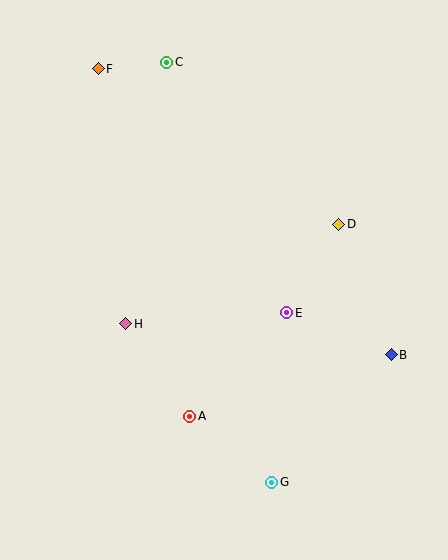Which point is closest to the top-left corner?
Point F is closest to the top-left corner.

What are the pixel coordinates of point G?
Point G is at (272, 482).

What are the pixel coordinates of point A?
Point A is at (190, 416).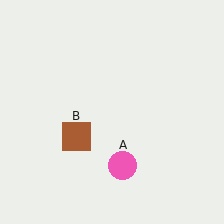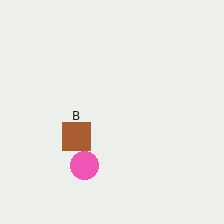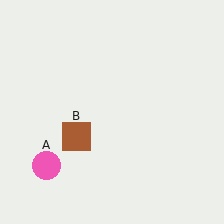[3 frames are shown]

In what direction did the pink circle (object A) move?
The pink circle (object A) moved left.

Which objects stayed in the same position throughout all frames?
Brown square (object B) remained stationary.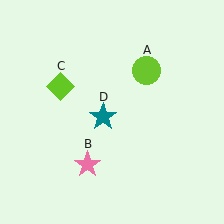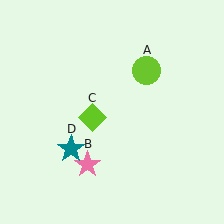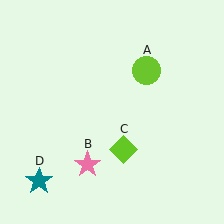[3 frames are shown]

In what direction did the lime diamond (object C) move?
The lime diamond (object C) moved down and to the right.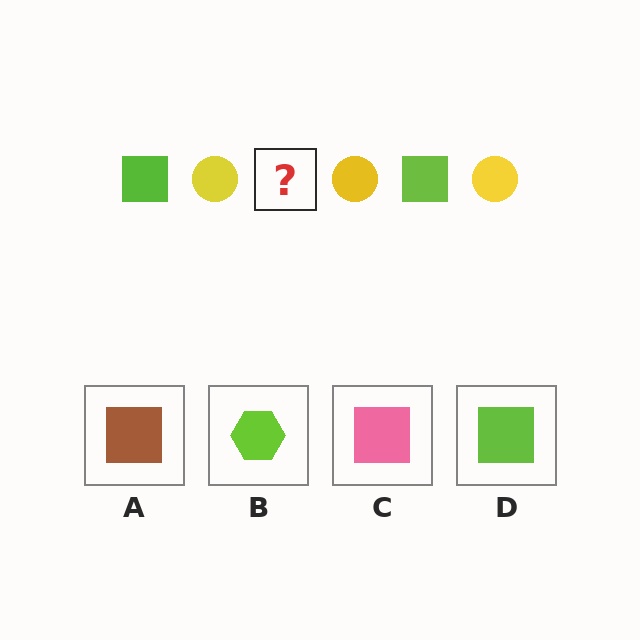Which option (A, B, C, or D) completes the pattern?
D.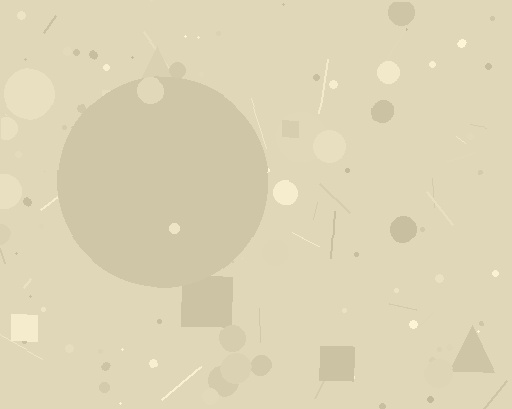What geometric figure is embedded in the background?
A circle is embedded in the background.